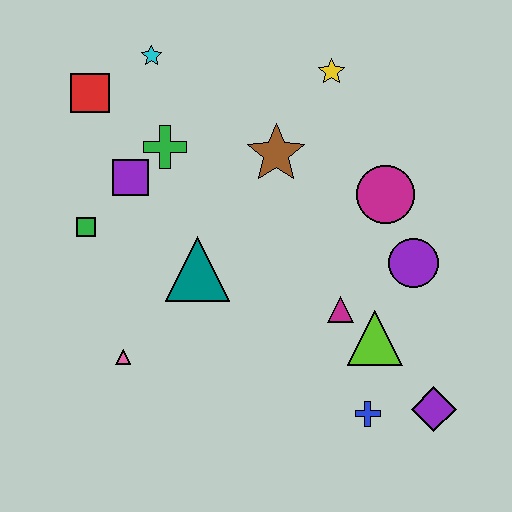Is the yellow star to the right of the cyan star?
Yes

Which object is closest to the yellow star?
The brown star is closest to the yellow star.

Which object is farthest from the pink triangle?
The yellow star is farthest from the pink triangle.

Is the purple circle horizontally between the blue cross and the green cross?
No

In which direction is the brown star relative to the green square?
The brown star is to the right of the green square.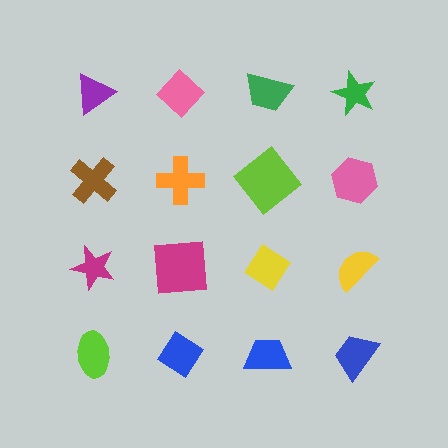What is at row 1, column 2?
A pink diamond.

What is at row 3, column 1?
A magenta star.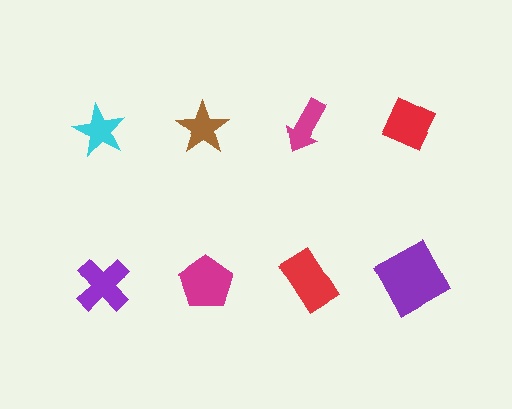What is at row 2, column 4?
A purple square.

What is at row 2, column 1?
A purple cross.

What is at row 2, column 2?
A magenta pentagon.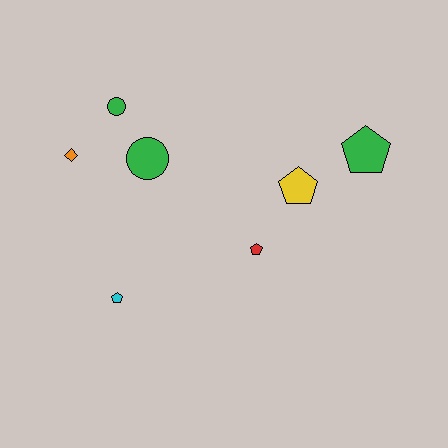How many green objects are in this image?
There are 3 green objects.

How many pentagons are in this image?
There are 4 pentagons.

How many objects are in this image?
There are 7 objects.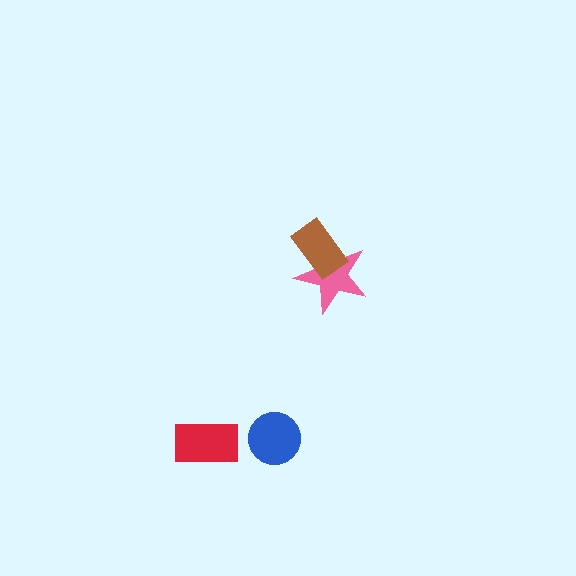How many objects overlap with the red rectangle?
0 objects overlap with the red rectangle.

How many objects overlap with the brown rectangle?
1 object overlaps with the brown rectangle.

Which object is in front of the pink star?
The brown rectangle is in front of the pink star.